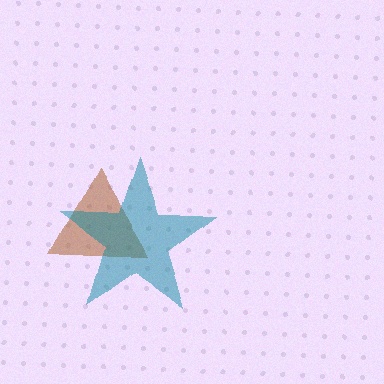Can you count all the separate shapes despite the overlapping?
Yes, there are 2 separate shapes.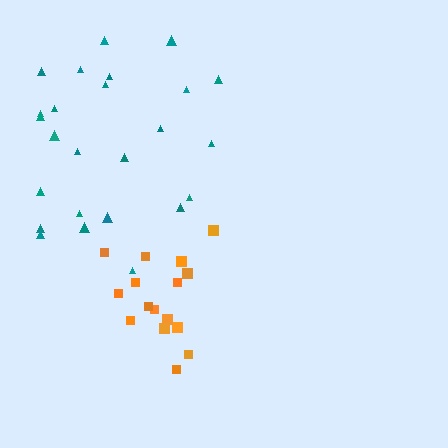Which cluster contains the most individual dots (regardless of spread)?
Teal (25).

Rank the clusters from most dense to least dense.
orange, teal.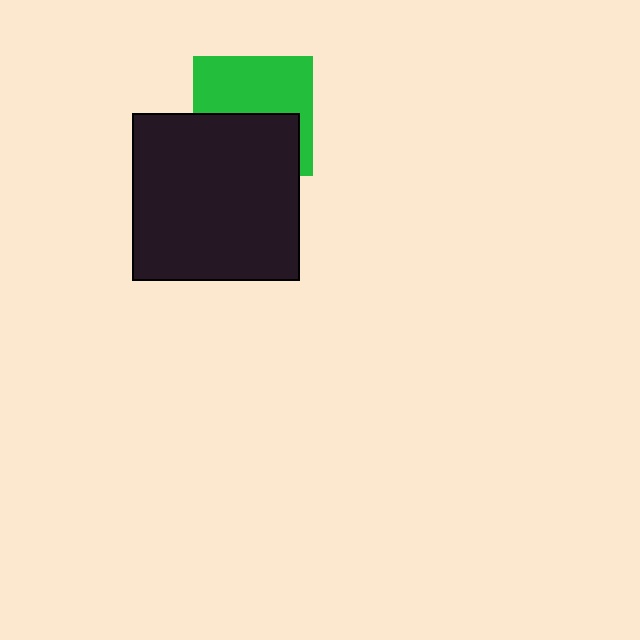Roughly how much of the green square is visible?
About half of it is visible (roughly 54%).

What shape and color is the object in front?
The object in front is a black square.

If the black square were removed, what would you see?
You would see the complete green square.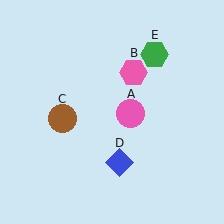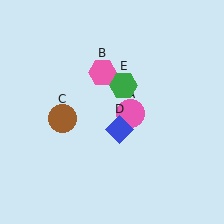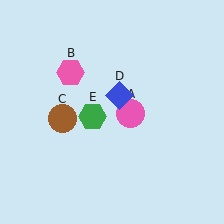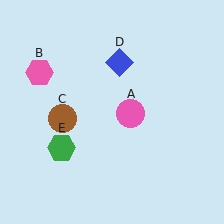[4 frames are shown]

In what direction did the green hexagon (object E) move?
The green hexagon (object E) moved down and to the left.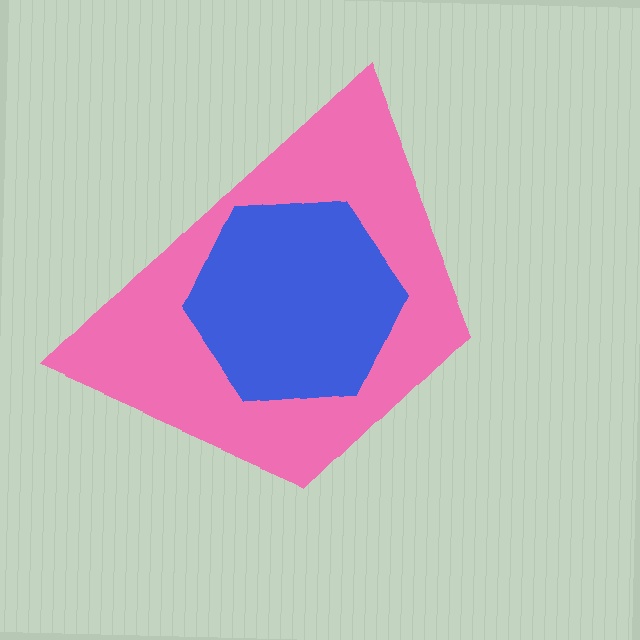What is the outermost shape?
The pink trapezoid.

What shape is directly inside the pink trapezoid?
The blue hexagon.